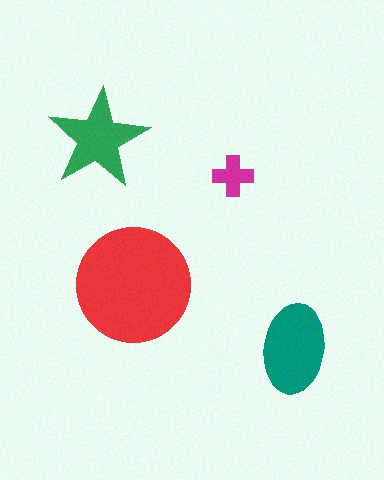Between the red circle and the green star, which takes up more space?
The red circle.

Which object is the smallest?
The magenta cross.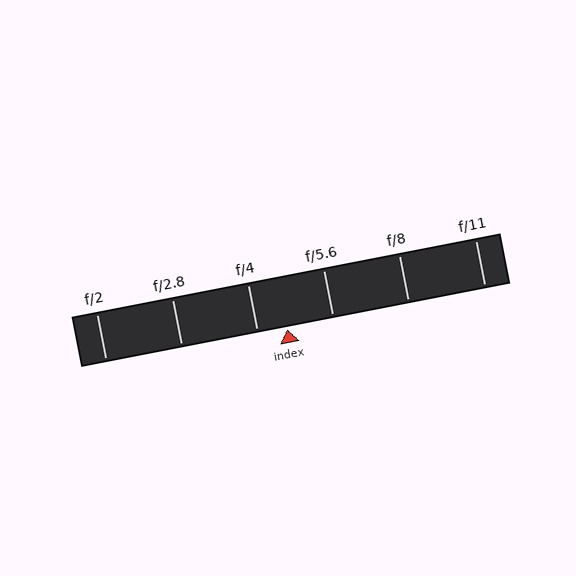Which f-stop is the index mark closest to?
The index mark is closest to f/4.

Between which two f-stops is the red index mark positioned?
The index mark is between f/4 and f/5.6.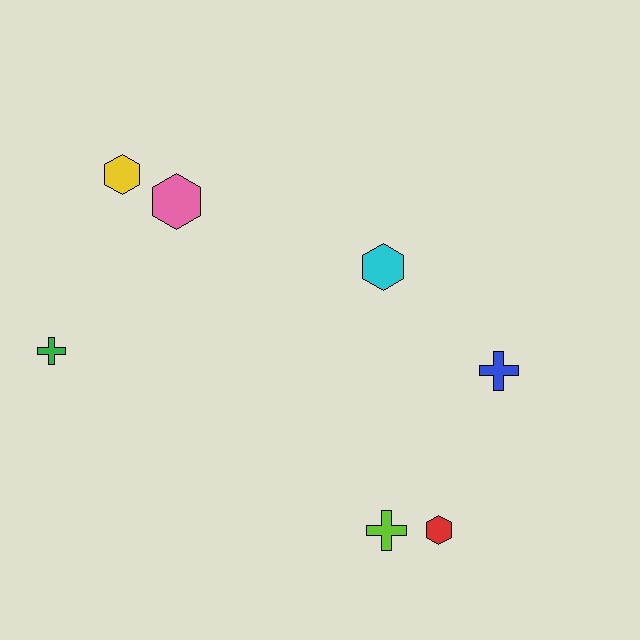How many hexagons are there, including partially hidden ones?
There are 4 hexagons.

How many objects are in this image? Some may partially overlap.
There are 7 objects.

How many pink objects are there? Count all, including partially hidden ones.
There is 1 pink object.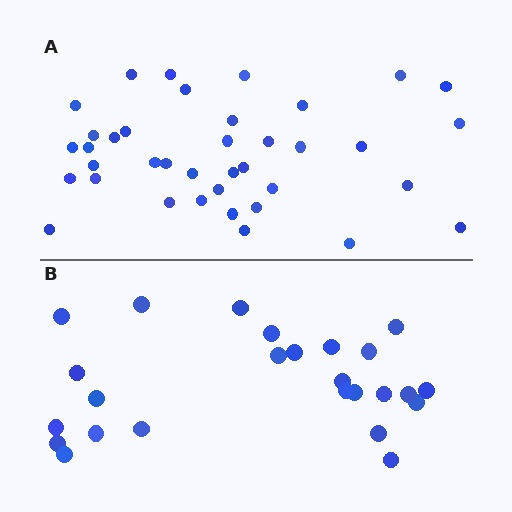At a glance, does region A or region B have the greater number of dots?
Region A (the top region) has more dots.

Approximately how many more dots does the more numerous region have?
Region A has approximately 15 more dots than region B.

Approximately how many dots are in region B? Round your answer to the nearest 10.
About 20 dots. (The exact count is 25, which rounds to 20.)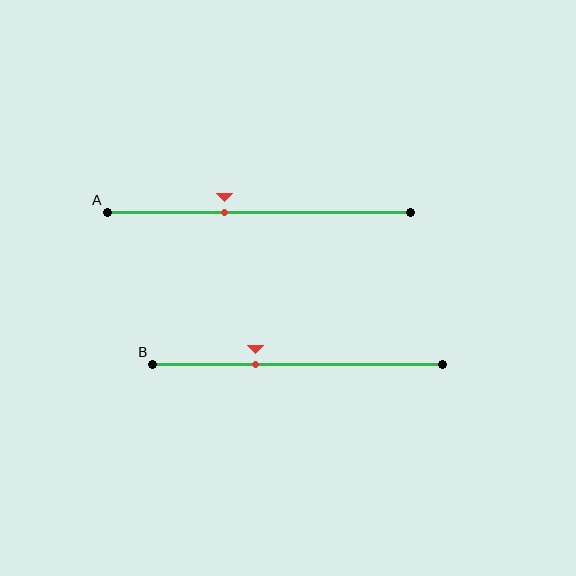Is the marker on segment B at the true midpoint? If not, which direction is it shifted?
No, the marker on segment B is shifted to the left by about 15% of the segment length.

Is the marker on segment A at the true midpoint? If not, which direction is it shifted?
No, the marker on segment A is shifted to the left by about 11% of the segment length.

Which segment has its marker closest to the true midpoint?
Segment A has its marker closest to the true midpoint.